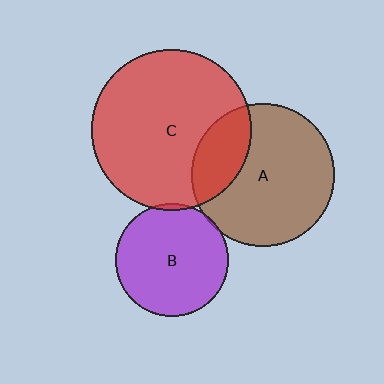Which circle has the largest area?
Circle C (red).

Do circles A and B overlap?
Yes.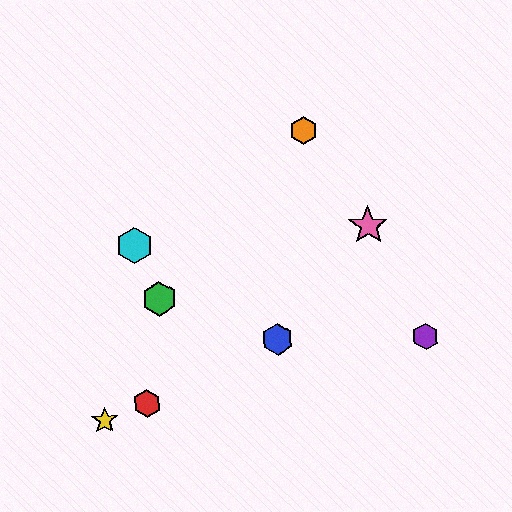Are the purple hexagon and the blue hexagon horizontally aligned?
Yes, both are at y≈337.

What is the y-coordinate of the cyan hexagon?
The cyan hexagon is at y≈246.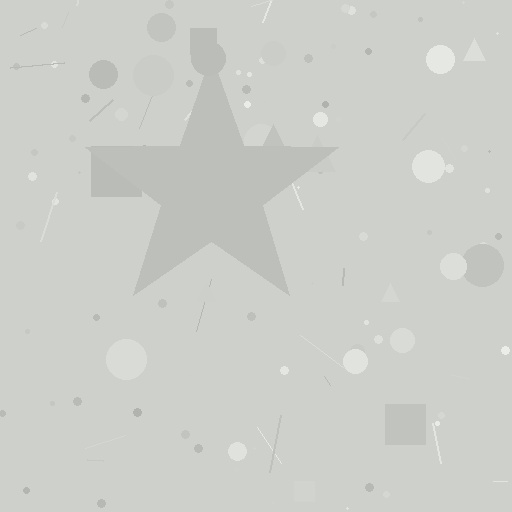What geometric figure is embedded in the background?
A star is embedded in the background.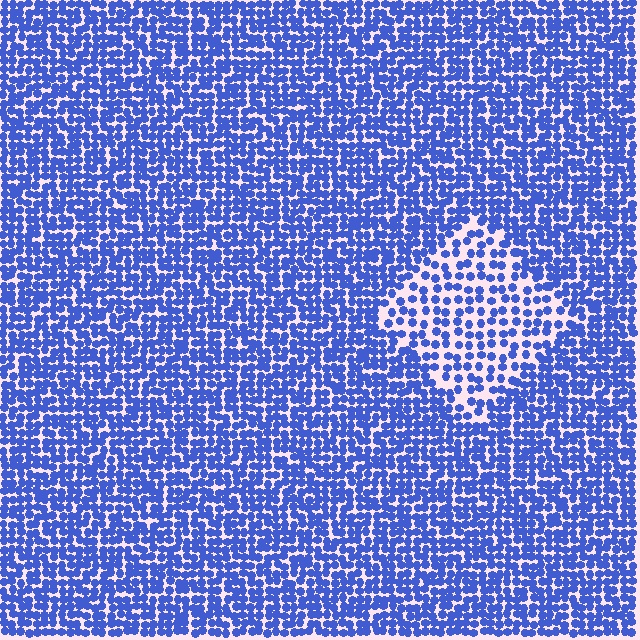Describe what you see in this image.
The image contains small blue elements arranged at two different densities. A diamond-shaped region is visible where the elements are less densely packed than the surrounding area.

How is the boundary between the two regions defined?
The boundary is defined by a change in element density (approximately 1.9x ratio). All elements are the same color, size, and shape.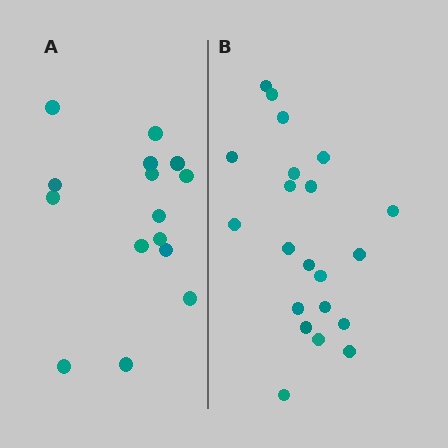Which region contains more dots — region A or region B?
Region B (the right region) has more dots.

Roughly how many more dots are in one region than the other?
Region B has about 6 more dots than region A.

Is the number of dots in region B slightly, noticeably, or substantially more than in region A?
Region B has noticeably more, but not dramatically so. The ratio is roughly 1.4 to 1.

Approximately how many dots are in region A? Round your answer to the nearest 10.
About 20 dots. (The exact count is 15, which rounds to 20.)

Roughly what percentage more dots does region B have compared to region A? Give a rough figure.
About 40% more.